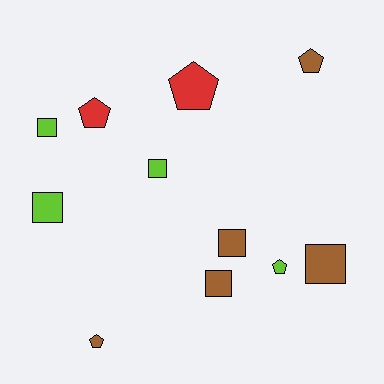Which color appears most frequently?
Brown, with 5 objects.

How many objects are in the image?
There are 11 objects.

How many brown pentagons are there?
There are 2 brown pentagons.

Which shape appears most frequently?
Square, with 6 objects.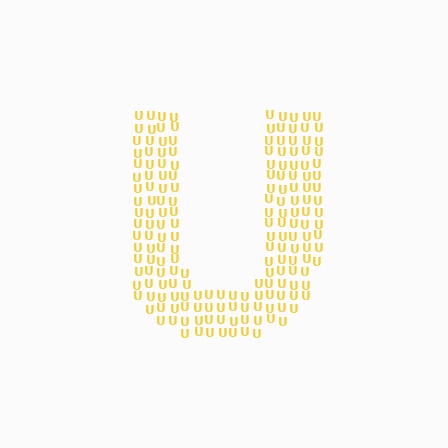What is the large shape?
The large shape is the letter U.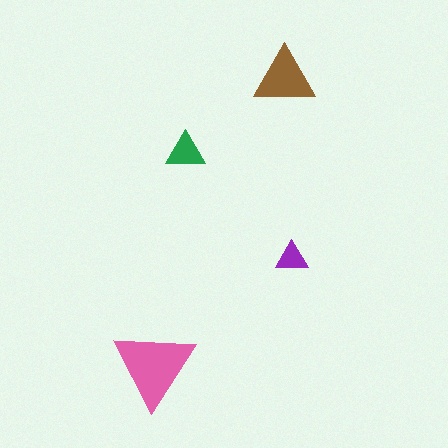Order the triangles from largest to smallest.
the pink one, the brown one, the green one, the purple one.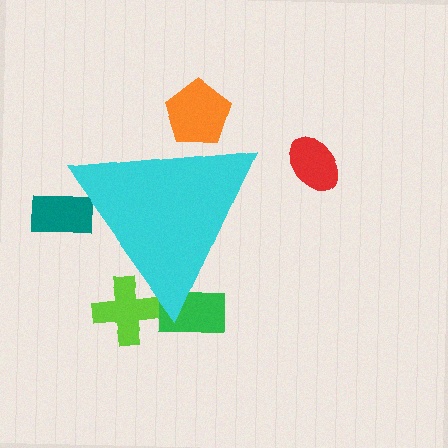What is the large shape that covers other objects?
A cyan triangle.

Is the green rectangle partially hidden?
Yes, the green rectangle is partially hidden behind the cyan triangle.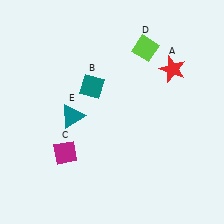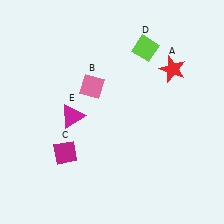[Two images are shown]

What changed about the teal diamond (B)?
In Image 1, B is teal. In Image 2, it changed to pink.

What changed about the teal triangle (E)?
In Image 1, E is teal. In Image 2, it changed to magenta.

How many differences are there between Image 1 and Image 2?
There are 2 differences between the two images.